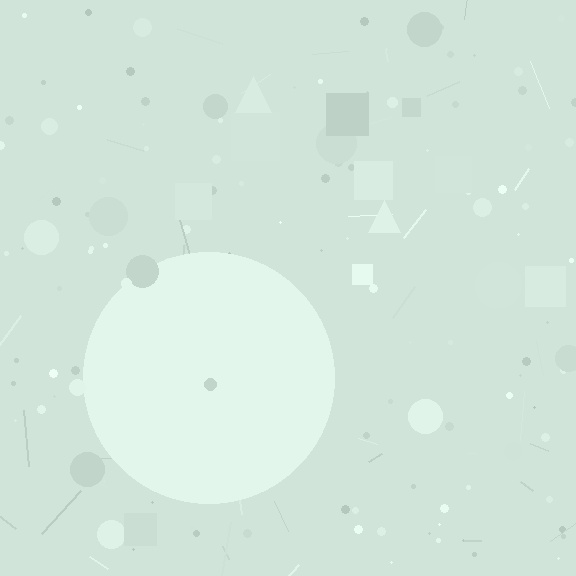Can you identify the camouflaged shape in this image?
The camouflaged shape is a circle.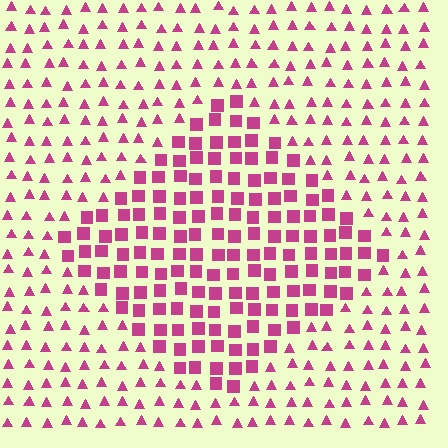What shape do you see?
I see a diamond.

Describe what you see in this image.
The image is filled with small magenta elements arranged in a uniform grid. A diamond-shaped region contains squares, while the surrounding area contains triangles. The boundary is defined purely by the change in element shape.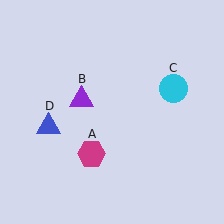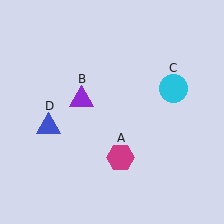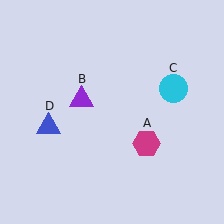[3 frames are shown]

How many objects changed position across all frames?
1 object changed position: magenta hexagon (object A).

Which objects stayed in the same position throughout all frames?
Purple triangle (object B) and cyan circle (object C) and blue triangle (object D) remained stationary.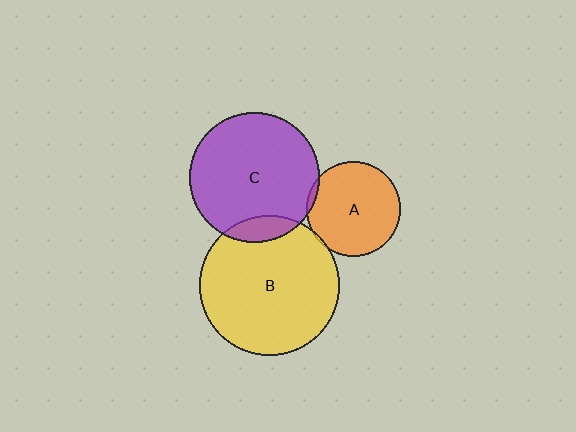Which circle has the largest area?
Circle B (yellow).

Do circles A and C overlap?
Yes.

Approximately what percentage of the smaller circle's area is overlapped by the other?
Approximately 5%.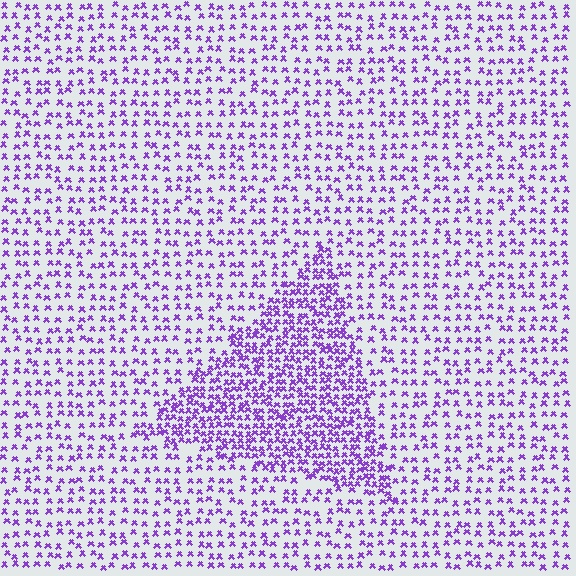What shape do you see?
I see a triangle.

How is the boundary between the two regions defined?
The boundary is defined by a change in element density (approximately 2.1x ratio). All elements are the same color, size, and shape.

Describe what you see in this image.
The image contains small purple elements arranged at two different densities. A triangle-shaped region is visible where the elements are more densely packed than the surrounding area.